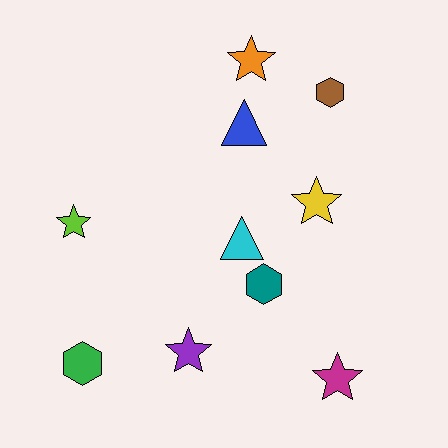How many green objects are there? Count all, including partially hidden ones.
There is 1 green object.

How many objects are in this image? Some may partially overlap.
There are 10 objects.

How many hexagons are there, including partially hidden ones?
There are 3 hexagons.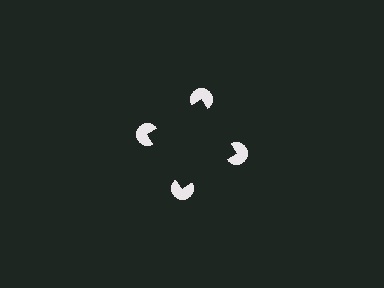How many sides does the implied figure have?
4 sides.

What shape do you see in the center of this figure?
An illusory square — its edges are inferred from the aligned wedge cuts in the pac-man discs, not physically drawn.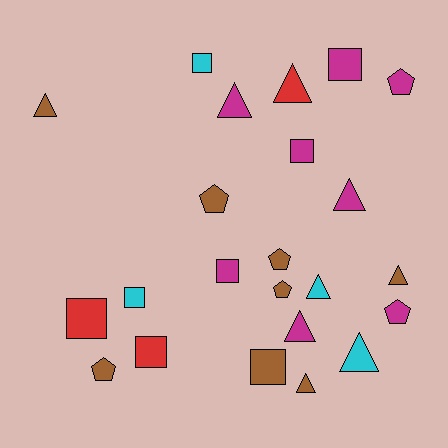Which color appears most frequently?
Brown, with 8 objects.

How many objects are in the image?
There are 23 objects.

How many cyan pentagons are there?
There are no cyan pentagons.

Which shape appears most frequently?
Triangle, with 9 objects.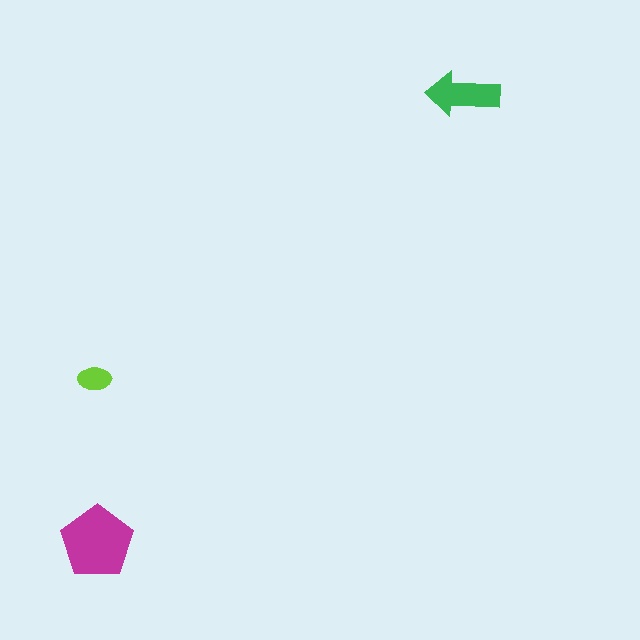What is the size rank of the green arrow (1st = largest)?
2nd.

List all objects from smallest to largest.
The lime ellipse, the green arrow, the magenta pentagon.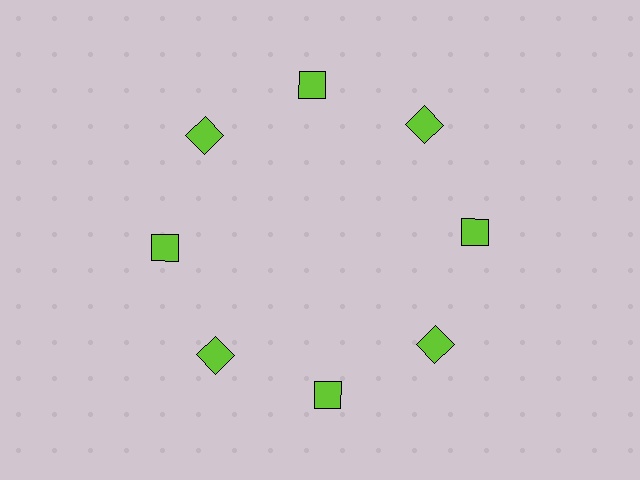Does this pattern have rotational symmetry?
Yes, this pattern has 8-fold rotational symmetry. It looks the same after rotating 45 degrees around the center.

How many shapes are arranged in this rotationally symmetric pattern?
There are 8 shapes, arranged in 8 groups of 1.